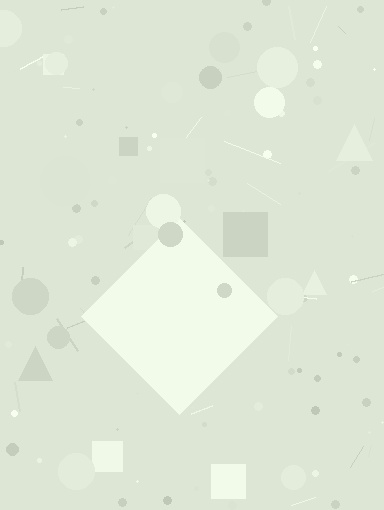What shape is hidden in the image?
A diamond is hidden in the image.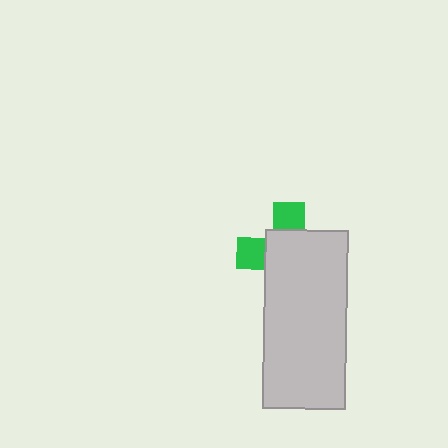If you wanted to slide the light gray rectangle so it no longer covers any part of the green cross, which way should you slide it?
Slide it toward the lower-right — that is the most direct way to separate the two shapes.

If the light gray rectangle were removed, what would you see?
You would see the complete green cross.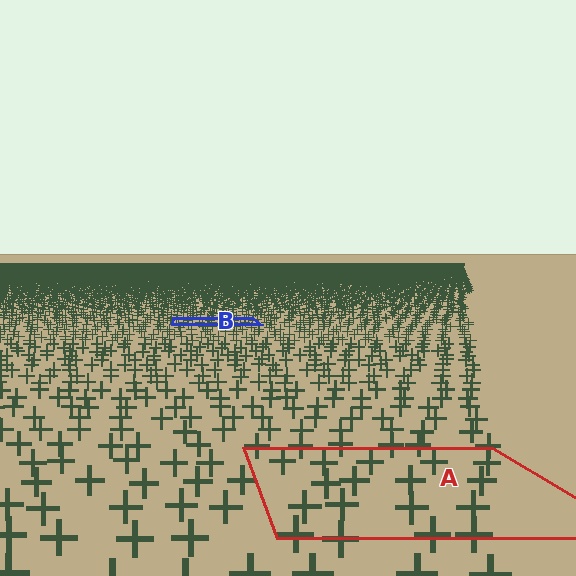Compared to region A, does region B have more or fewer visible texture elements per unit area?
Region B has more texture elements per unit area — they are packed more densely because it is farther away.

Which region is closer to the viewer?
Region A is closer. The texture elements there are larger and more spread out.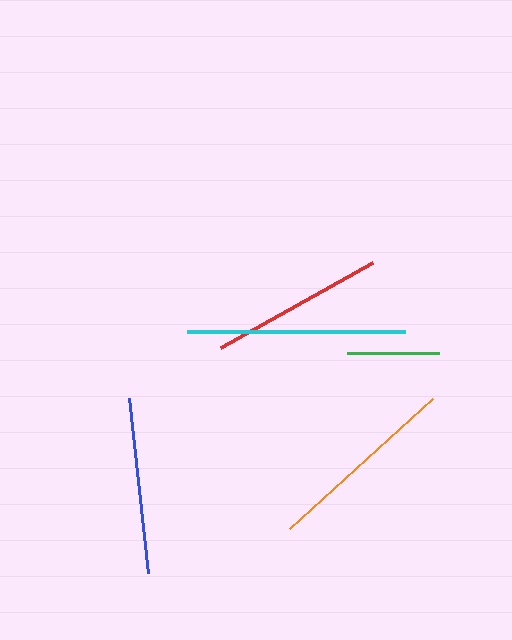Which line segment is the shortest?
The green line is the shortest at approximately 92 pixels.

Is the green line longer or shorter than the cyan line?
The cyan line is longer than the green line.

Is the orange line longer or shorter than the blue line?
The orange line is longer than the blue line.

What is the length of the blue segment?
The blue segment is approximately 176 pixels long.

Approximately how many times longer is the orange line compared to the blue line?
The orange line is approximately 1.1 times the length of the blue line.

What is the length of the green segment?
The green segment is approximately 92 pixels long.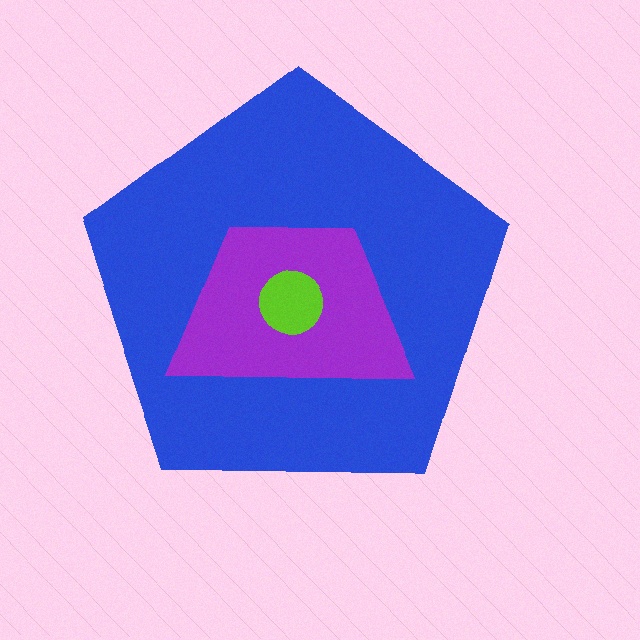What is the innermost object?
The lime circle.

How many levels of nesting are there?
3.